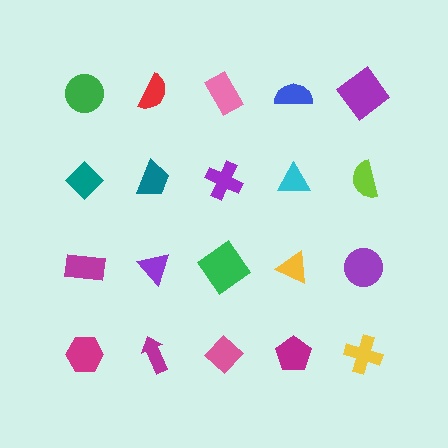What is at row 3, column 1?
A magenta rectangle.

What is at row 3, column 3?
A green diamond.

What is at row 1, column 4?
A blue semicircle.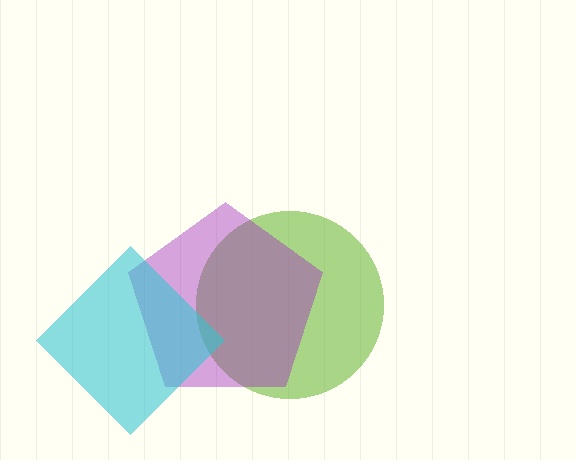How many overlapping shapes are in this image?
There are 3 overlapping shapes in the image.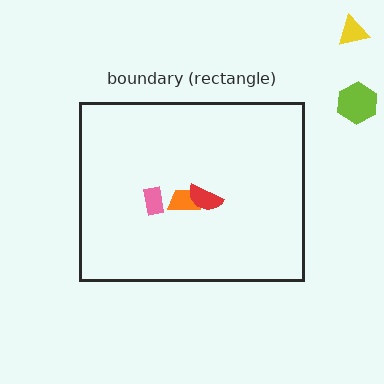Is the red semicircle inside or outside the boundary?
Inside.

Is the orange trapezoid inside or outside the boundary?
Inside.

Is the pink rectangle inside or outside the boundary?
Inside.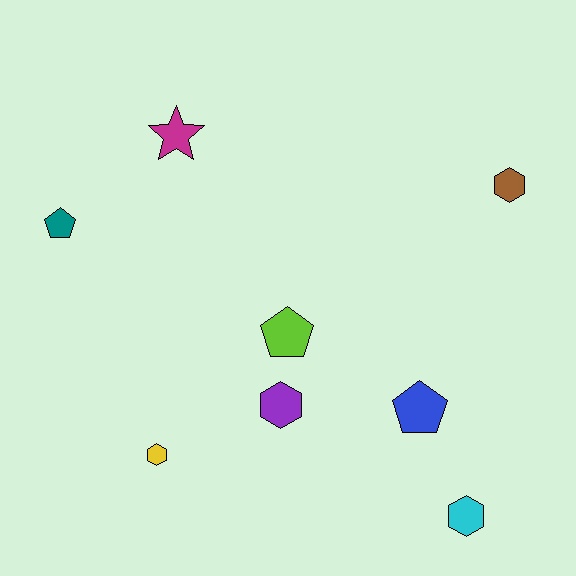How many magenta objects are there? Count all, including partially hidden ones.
There is 1 magenta object.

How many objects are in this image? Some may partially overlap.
There are 8 objects.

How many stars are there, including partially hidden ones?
There is 1 star.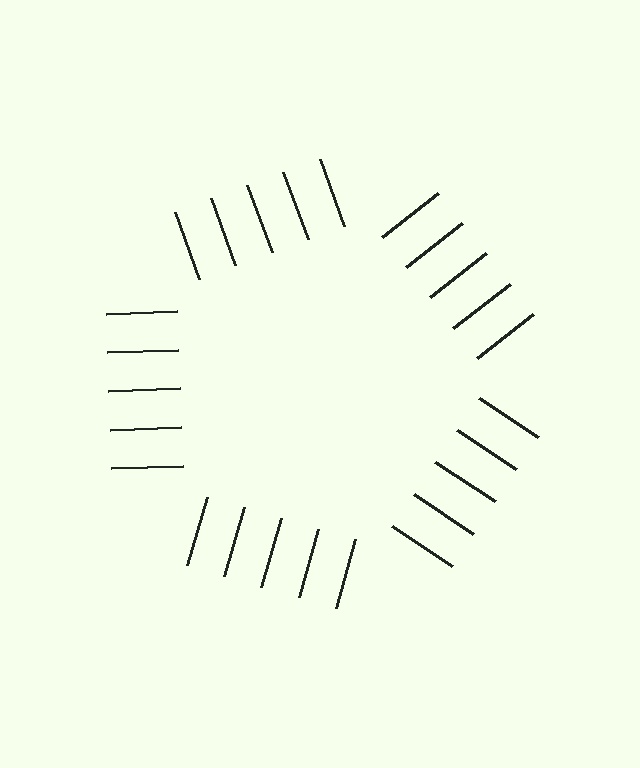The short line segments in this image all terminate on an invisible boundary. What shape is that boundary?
An illusory pentagon — the line segments terminate on its edges but no continuous stroke is drawn.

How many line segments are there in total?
25 — 5 along each of the 5 edges.